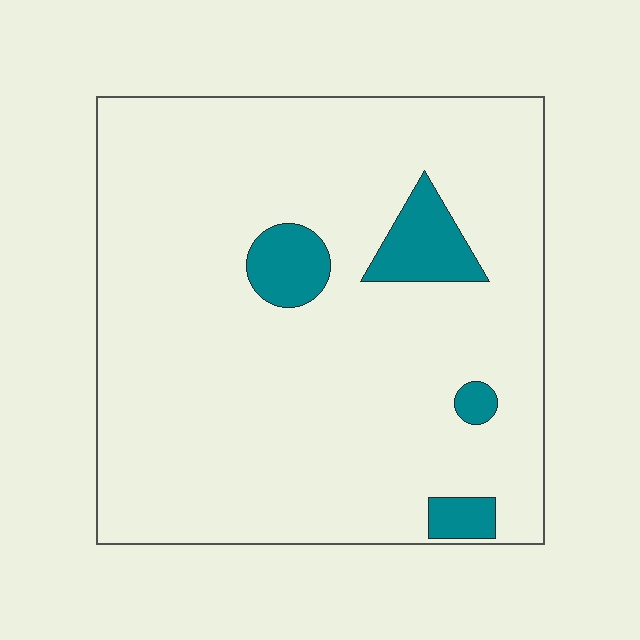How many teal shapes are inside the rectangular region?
4.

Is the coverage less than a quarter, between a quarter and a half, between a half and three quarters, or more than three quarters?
Less than a quarter.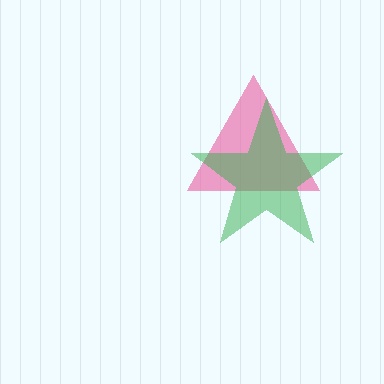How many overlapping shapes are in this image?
There are 2 overlapping shapes in the image.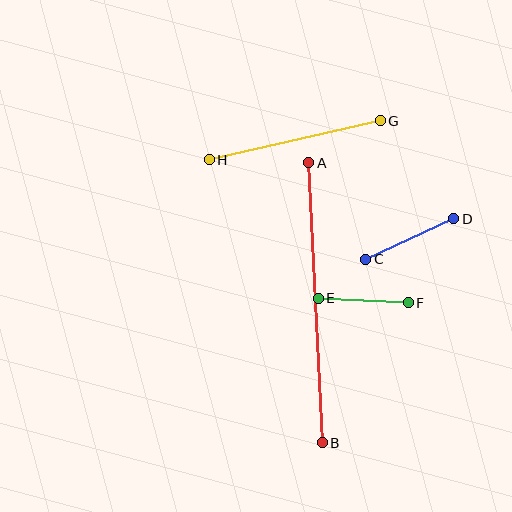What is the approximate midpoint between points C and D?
The midpoint is at approximately (410, 239) pixels.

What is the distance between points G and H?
The distance is approximately 175 pixels.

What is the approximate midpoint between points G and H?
The midpoint is at approximately (295, 140) pixels.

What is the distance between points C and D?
The distance is approximately 97 pixels.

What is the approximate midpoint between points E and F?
The midpoint is at approximately (363, 300) pixels.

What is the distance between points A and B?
The distance is approximately 280 pixels.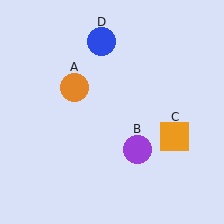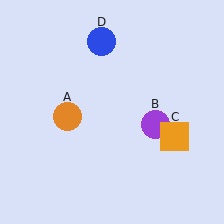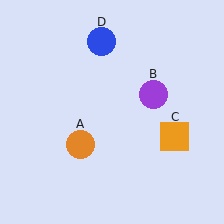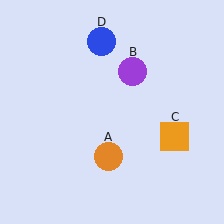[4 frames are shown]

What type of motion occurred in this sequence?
The orange circle (object A), purple circle (object B) rotated counterclockwise around the center of the scene.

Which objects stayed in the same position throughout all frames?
Orange square (object C) and blue circle (object D) remained stationary.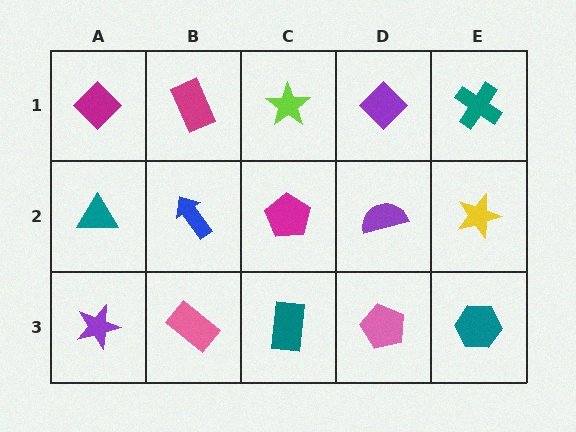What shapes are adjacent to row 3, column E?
A yellow star (row 2, column E), a pink pentagon (row 3, column D).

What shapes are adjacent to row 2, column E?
A teal cross (row 1, column E), a teal hexagon (row 3, column E), a purple semicircle (row 2, column D).